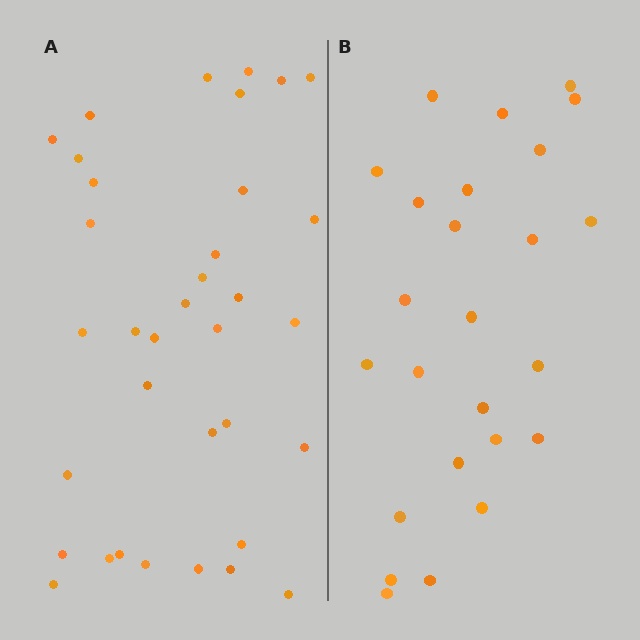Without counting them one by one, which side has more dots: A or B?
Region A (the left region) has more dots.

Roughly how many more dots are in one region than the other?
Region A has roughly 10 or so more dots than region B.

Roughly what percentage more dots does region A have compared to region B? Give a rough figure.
About 40% more.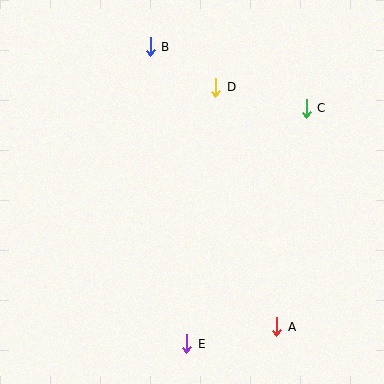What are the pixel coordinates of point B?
Point B is at (150, 47).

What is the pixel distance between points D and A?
The distance between D and A is 247 pixels.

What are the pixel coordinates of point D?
Point D is at (216, 88).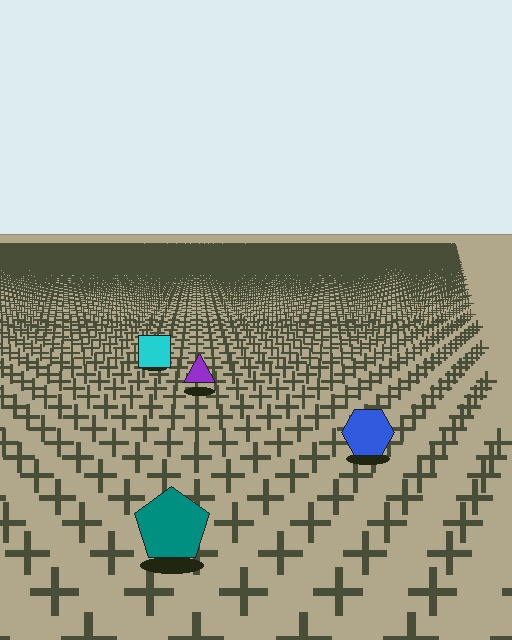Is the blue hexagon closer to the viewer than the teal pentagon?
No. The teal pentagon is closer — you can tell from the texture gradient: the ground texture is coarser near it.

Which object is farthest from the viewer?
The cyan square is farthest from the viewer. It appears smaller and the ground texture around it is denser.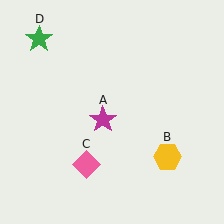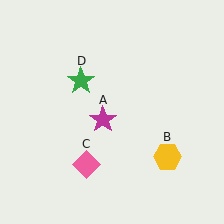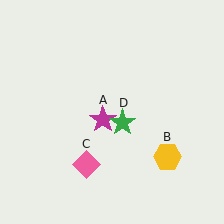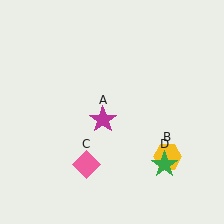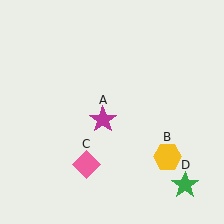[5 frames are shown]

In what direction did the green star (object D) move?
The green star (object D) moved down and to the right.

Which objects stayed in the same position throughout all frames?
Magenta star (object A) and yellow hexagon (object B) and pink diamond (object C) remained stationary.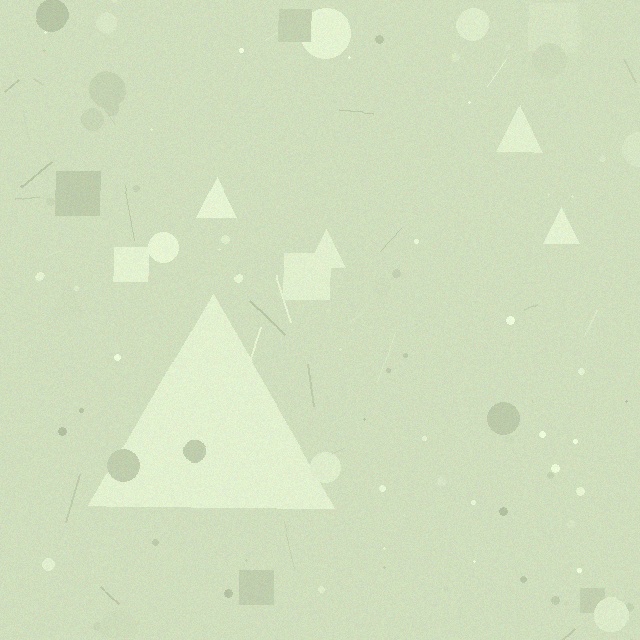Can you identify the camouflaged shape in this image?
The camouflaged shape is a triangle.